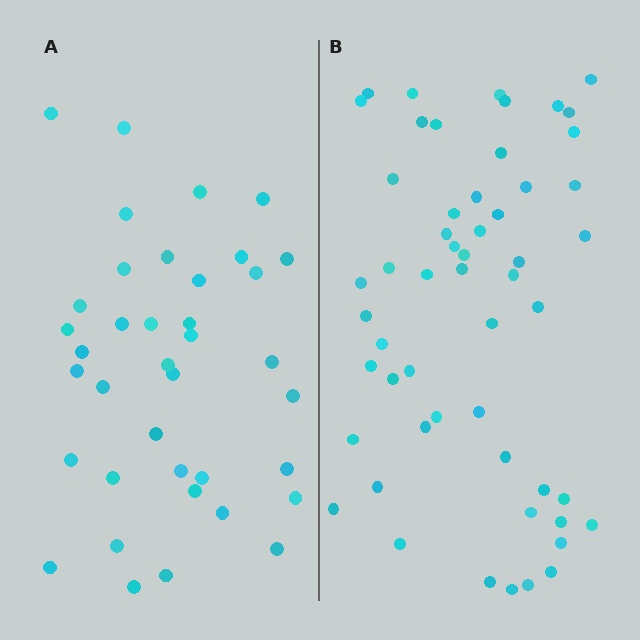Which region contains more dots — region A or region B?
Region B (the right region) has more dots.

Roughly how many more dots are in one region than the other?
Region B has approximately 15 more dots than region A.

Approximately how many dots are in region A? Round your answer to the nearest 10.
About 40 dots. (The exact count is 38, which rounds to 40.)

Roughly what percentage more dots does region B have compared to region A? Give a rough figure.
About 40% more.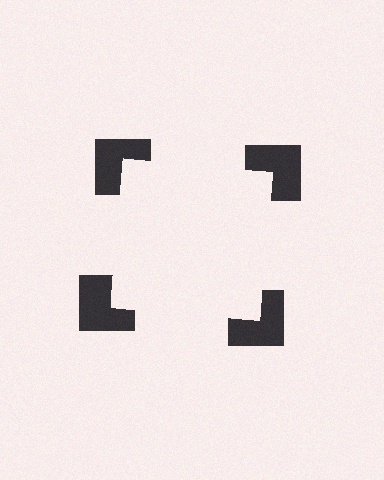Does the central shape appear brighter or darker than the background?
It typically appears slightly brighter than the background, even though no actual brightness change is drawn.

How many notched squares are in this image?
There are 4 — one at each vertex of the illusory square.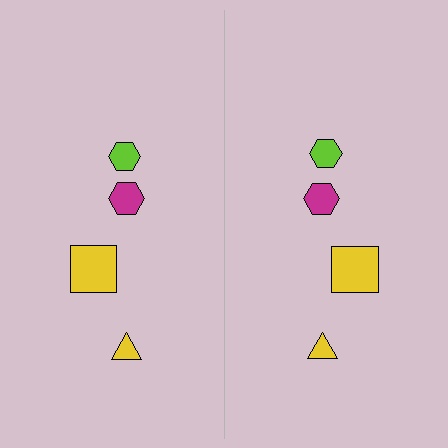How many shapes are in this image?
There are 8 shapes in this image.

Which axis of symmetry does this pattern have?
The pattern has a vertical axis of symmetry running through the center of the image.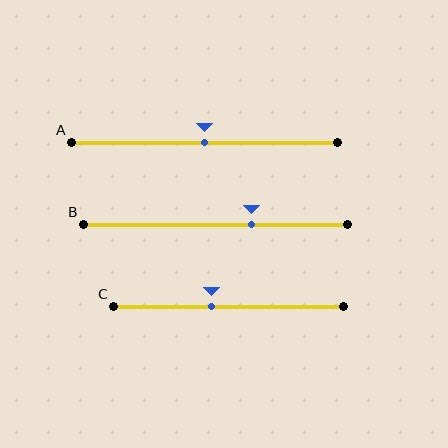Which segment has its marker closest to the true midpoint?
Segment A has its marker closest to the true midpoint.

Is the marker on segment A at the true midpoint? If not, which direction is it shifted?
Yes, the marker on segment A is at the true midpoint.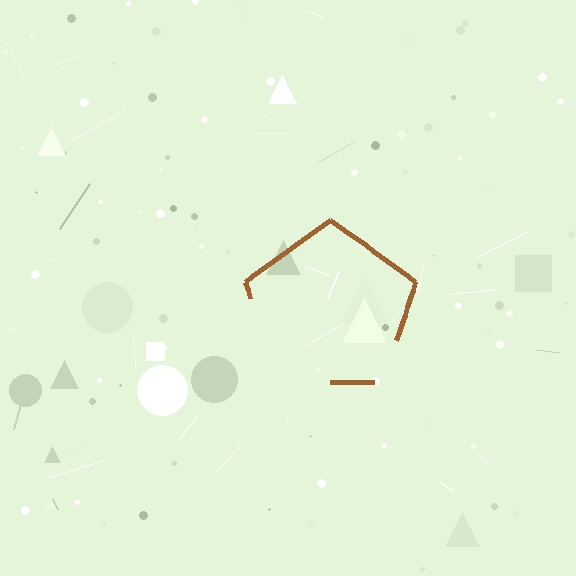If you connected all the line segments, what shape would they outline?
They would outline a pentagon.